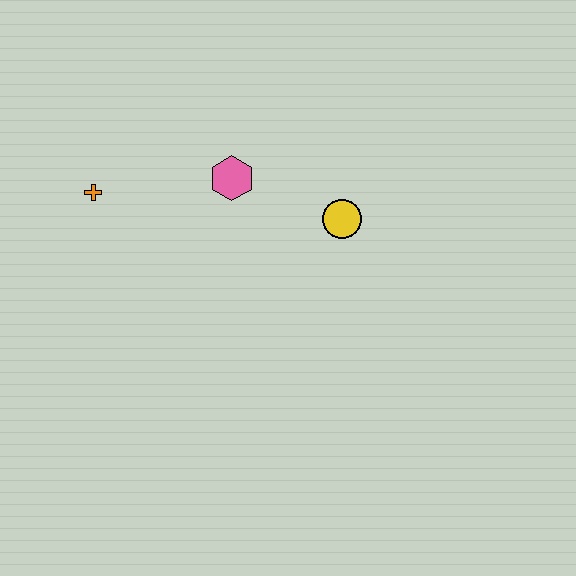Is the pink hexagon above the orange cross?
Yes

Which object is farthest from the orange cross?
The yellow circle is farthest from the orange cross.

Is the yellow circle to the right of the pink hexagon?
Yes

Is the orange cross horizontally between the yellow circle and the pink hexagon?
No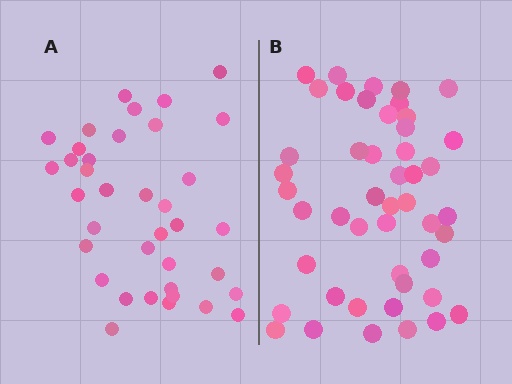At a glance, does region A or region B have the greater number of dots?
Region B (the right region) has more dots.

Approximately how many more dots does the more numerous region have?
Region B has roughly 10 or so more dots than region A.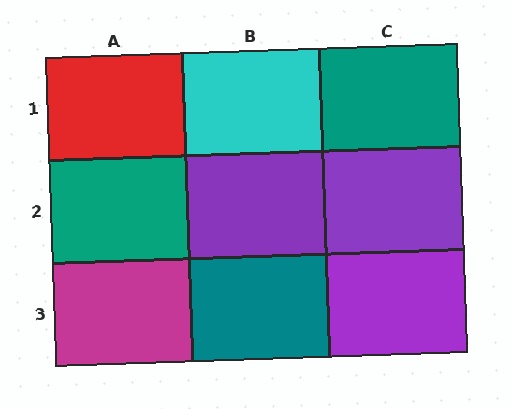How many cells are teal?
3 cells are teal.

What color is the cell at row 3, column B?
Teal.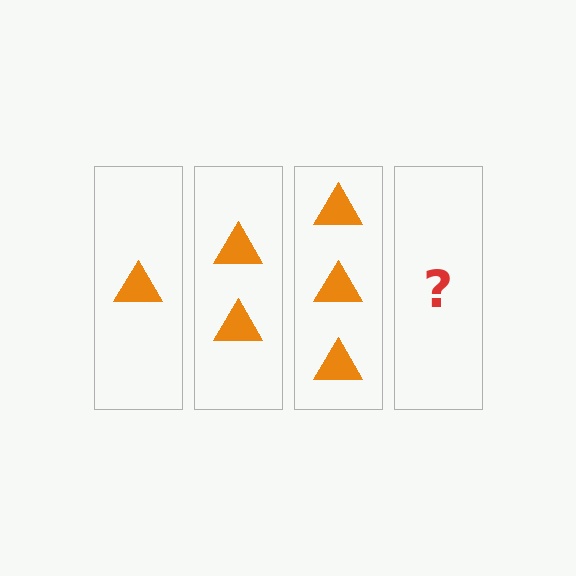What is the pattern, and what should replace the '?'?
The pattern is that each step adds one more triangle. The '?' should be 4 triangles.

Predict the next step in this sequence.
The next step is 4 triangles.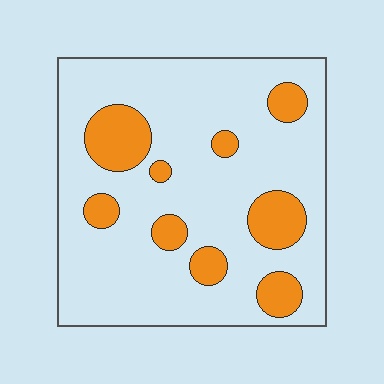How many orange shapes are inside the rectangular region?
9.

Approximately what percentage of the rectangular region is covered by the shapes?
Approximately 20%.